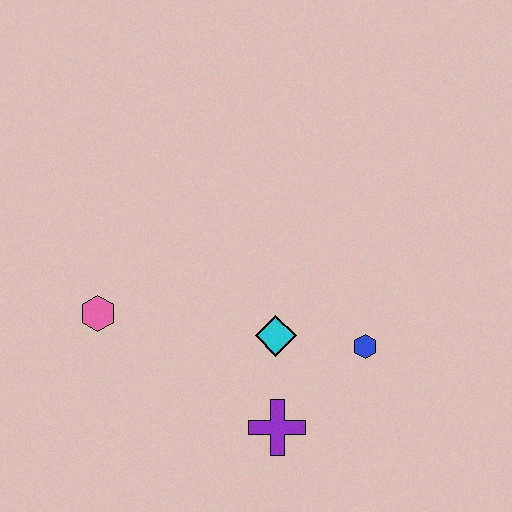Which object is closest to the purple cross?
The cyan diamond is closest to the purple cross.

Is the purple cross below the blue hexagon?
Yes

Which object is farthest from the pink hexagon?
The blue hexagon is farthest from the pink hexagon.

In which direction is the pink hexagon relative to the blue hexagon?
The pink hexagon is to the left of the blue hexagon.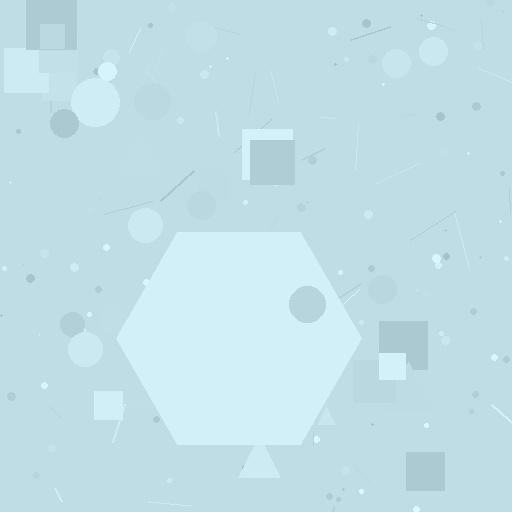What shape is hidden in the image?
A hexagon is hidden in the image.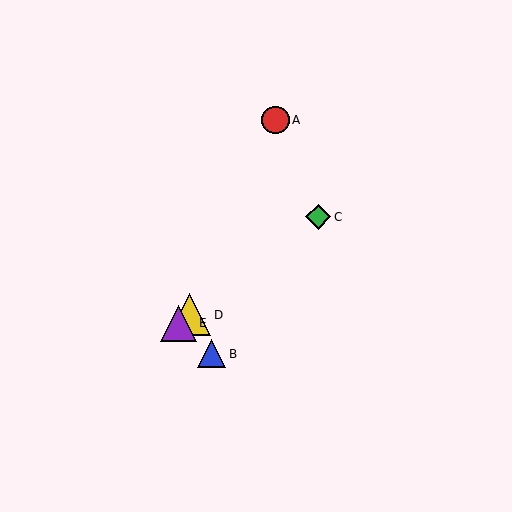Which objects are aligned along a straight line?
Objects C, D, E are aligned along a straight line.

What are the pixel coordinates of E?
Object E is at (178, 323).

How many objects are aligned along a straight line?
3 objects (C, D, E) are aligned along a straight line.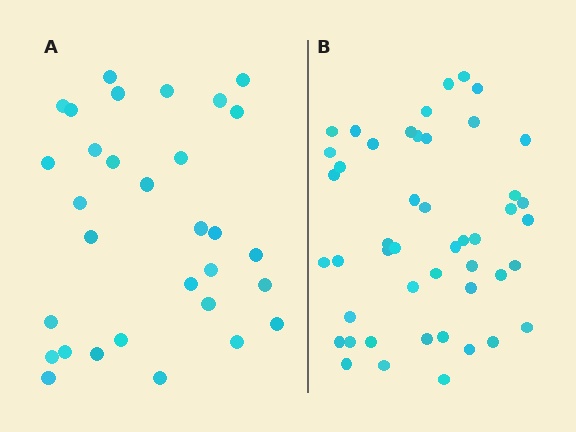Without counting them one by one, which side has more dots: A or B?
Region B (the right region) has more dots.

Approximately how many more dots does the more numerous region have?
Region B has approximately 15 more dots than region A.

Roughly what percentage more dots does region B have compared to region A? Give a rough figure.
About 50% more.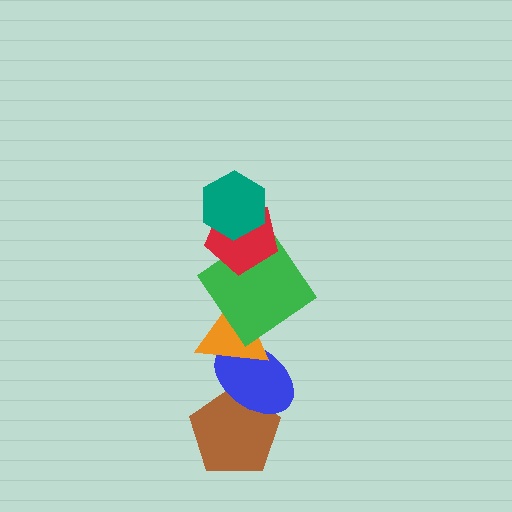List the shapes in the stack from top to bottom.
From top to bottom: the teal hexagon, the red pentagon, the green diamond, the orange triangle, the blue ellipse, the brown pentagon.